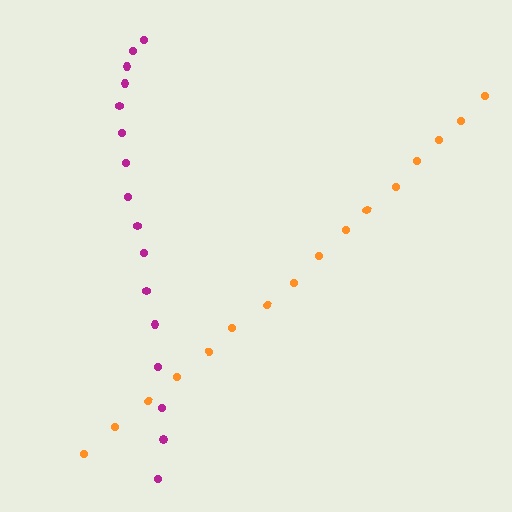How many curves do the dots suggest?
There are 2 distinct paths.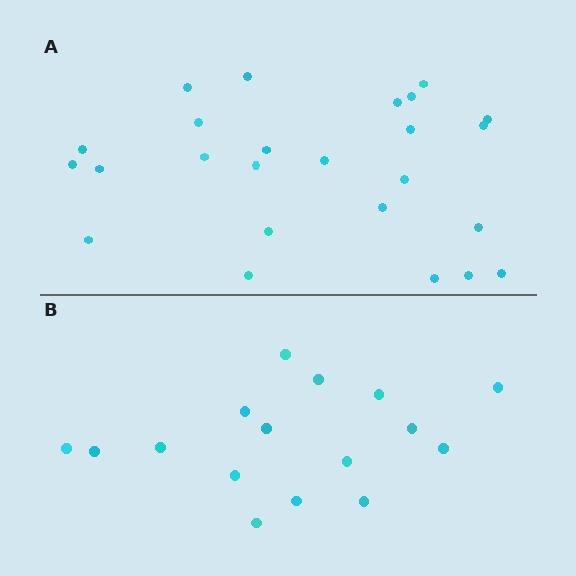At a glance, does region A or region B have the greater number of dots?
Region A (the top region) has more dots.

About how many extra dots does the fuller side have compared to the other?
Region A has roughly 8 or so more dots than region B.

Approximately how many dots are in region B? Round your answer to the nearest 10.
About 20 dots. (The exact count is 16, which rounds to 20.)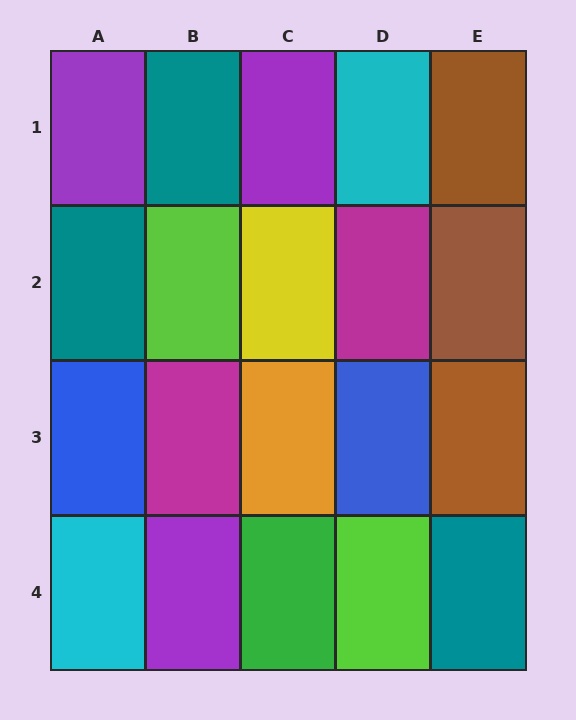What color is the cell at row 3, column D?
Blue.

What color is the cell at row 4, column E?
Teal.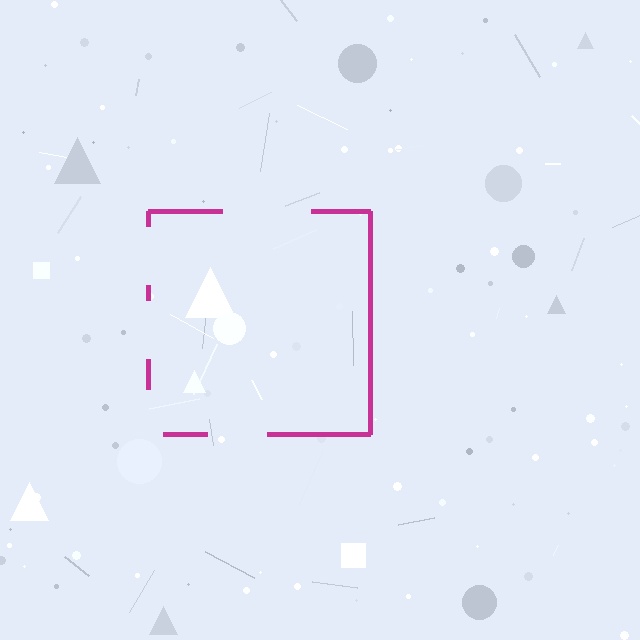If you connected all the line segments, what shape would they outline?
They would outline a square.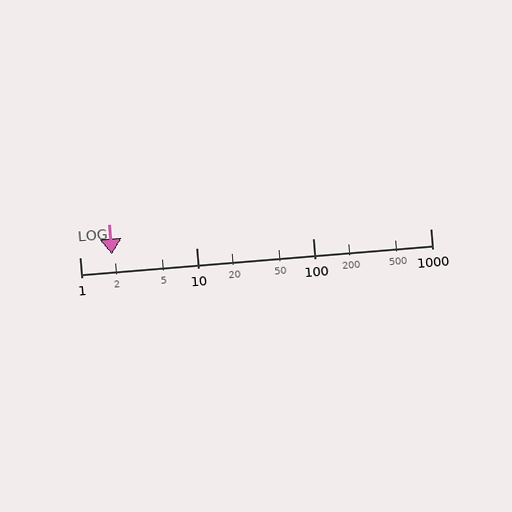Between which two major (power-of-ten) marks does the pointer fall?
The pointer is between 1 and 10.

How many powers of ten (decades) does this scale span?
The scale spans 3 decades, from 1 to 1000.